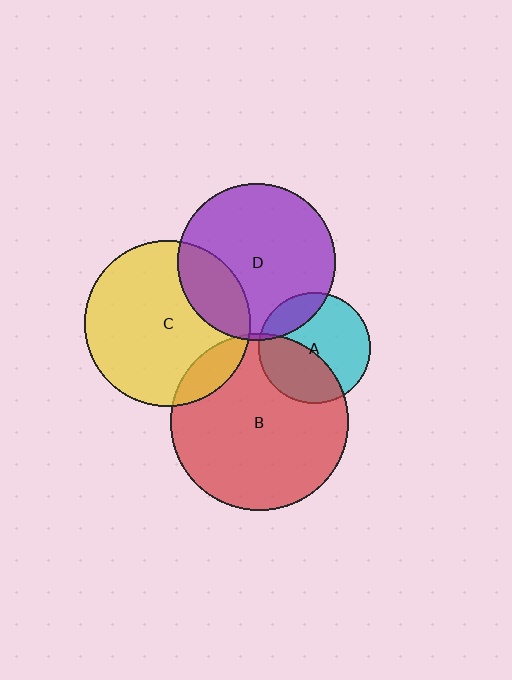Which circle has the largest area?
Circle B (red).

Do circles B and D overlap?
Yes.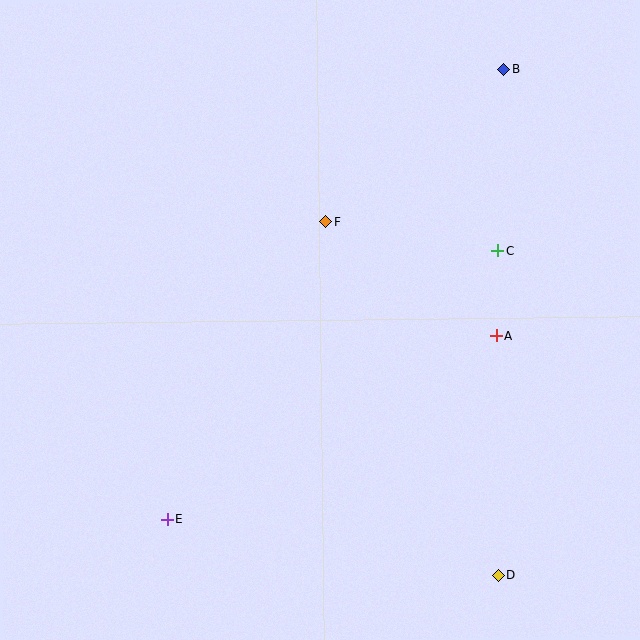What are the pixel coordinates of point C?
Point C is at (498, 251).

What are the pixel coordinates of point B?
Point B is at (504, 69).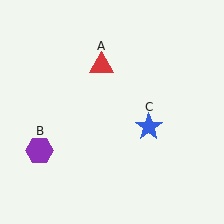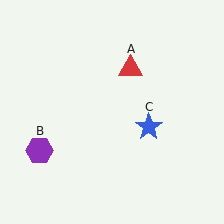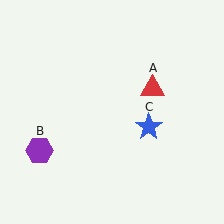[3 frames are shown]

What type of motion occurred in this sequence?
The red triangle (object A) rotated clockwise around the center of the scene.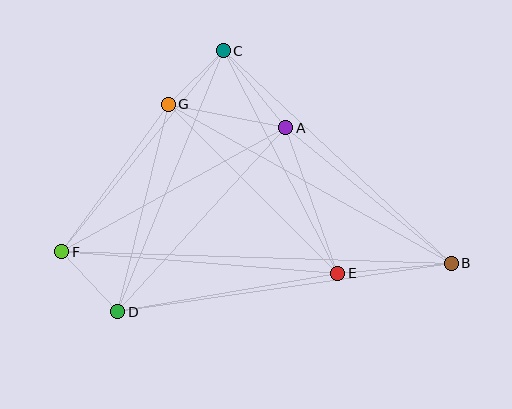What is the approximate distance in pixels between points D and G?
The distance between D and G is approximately 214 pixels.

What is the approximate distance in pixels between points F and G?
The distance between F and G is approximately 182 pixels.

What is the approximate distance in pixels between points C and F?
The distance between C and F is approximately 258 pixels.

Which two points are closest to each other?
Points C and G are closest to each other.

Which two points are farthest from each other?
Points B and F are farthest from each other.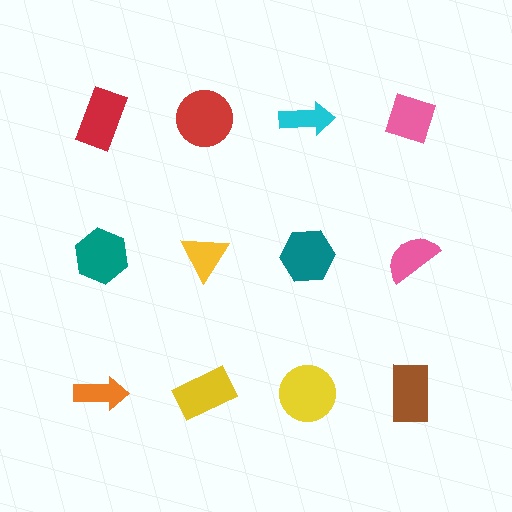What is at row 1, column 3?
A cyan arrow.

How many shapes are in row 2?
4 shapes.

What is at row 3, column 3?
A yellow circle.